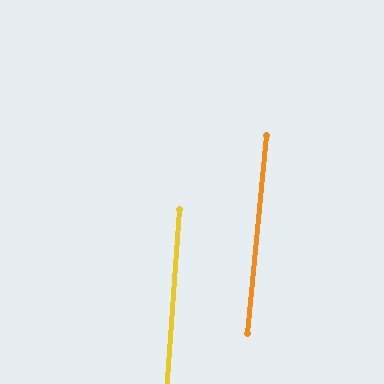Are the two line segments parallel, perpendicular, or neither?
Parallel — their directions differ by only 1.3°.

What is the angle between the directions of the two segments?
Approximately 1 degree.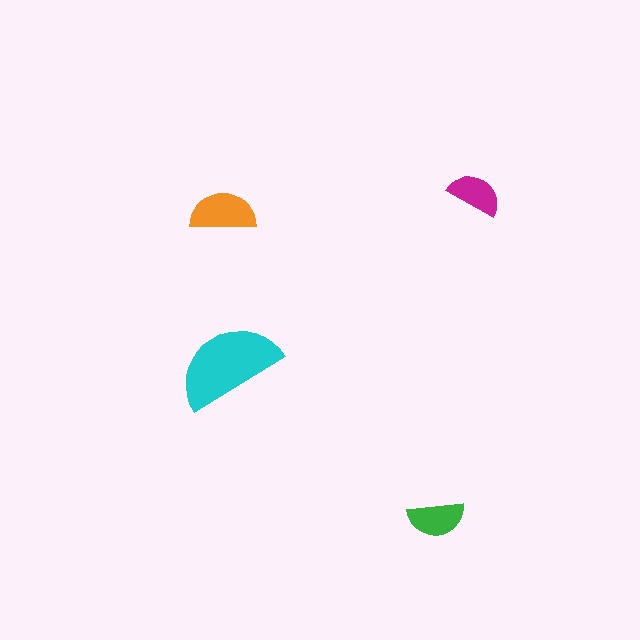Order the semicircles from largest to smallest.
the cyan one, the orange one, the green one, the magenta one.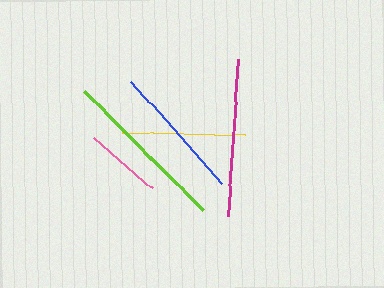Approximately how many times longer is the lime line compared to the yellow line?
The lime line is approximately 1.4 times the length of the yellow line.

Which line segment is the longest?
The lime line is the longest at approximately 168 pixels.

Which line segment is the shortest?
The pink line is the shortest at approximately 78 pixels.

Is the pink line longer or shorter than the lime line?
The lime line is longer than the pink line.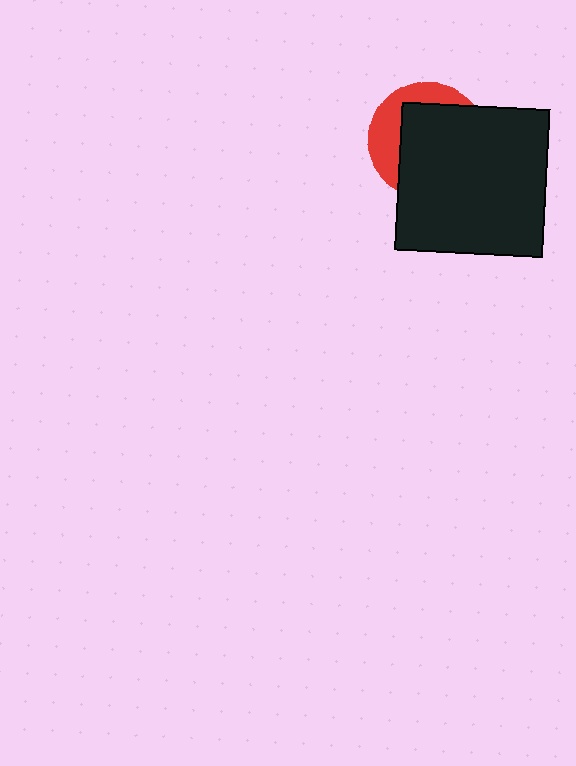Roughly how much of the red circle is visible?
A small part of it is visible (roughly 33%).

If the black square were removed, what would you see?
You would see the complete red circle.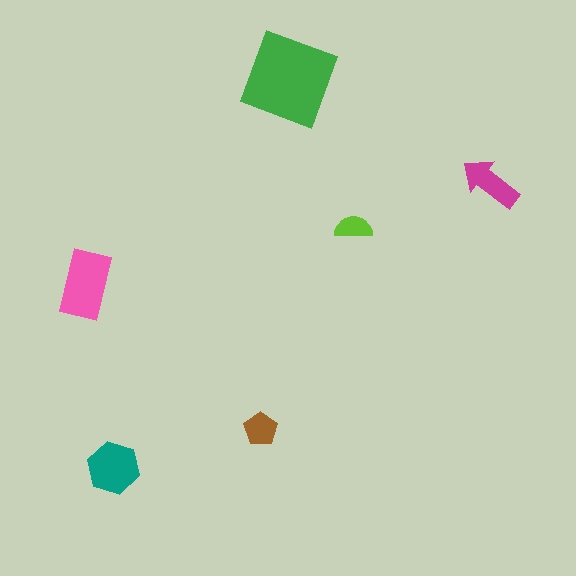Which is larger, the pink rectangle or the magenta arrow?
The pink rectangle.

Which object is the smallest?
The lime semicircle.